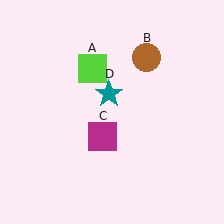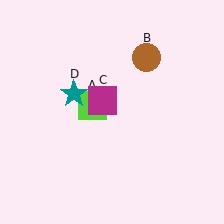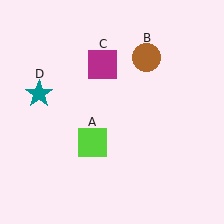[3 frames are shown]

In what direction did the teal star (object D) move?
The teal star (object D) moved left.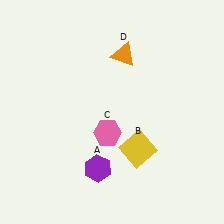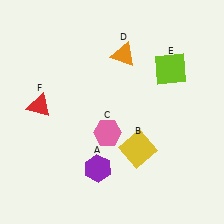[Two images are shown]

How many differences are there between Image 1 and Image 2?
There are 2 differences between the two images.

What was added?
A lime square (E), a red triangle (F) were added in Image 2.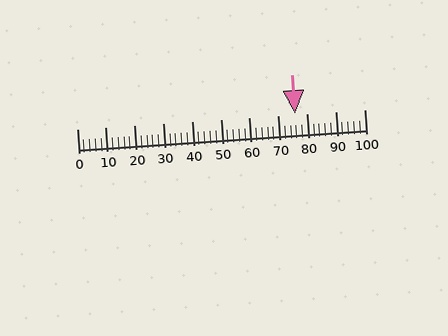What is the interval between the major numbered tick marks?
The major tick marks are spaced 10 units apart.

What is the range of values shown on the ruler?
The ruler shows values from 0 to 100.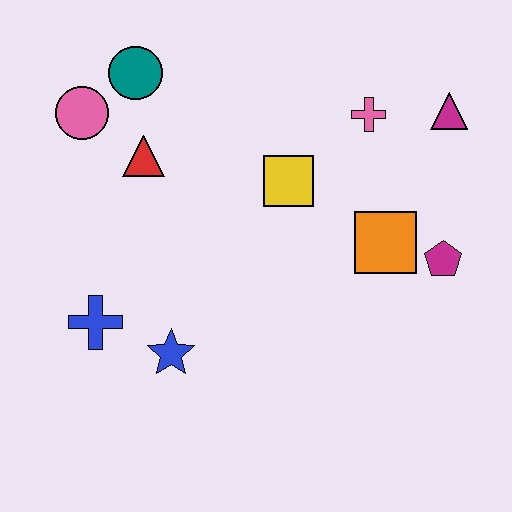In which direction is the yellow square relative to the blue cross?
The yellow square is to the right of the blue cross.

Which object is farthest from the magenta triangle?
The blue cross is farthest from the magenta triangle.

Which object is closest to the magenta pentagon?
The orange square is closest to the magenta pentagon.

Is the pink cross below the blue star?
No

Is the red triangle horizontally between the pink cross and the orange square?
No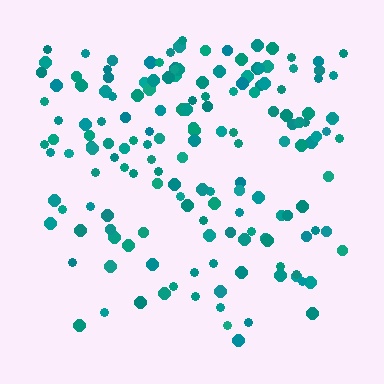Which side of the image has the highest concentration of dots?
The top.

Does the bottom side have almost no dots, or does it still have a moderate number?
Still a moderate number, just noticeably fewer than the top.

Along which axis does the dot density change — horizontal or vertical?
Vertical.